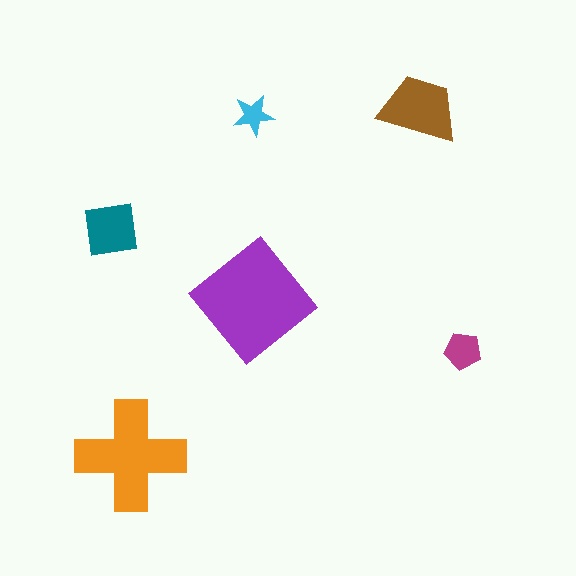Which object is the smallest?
The cyan star.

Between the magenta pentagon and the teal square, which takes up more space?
The teal square.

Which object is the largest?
The purple diamond.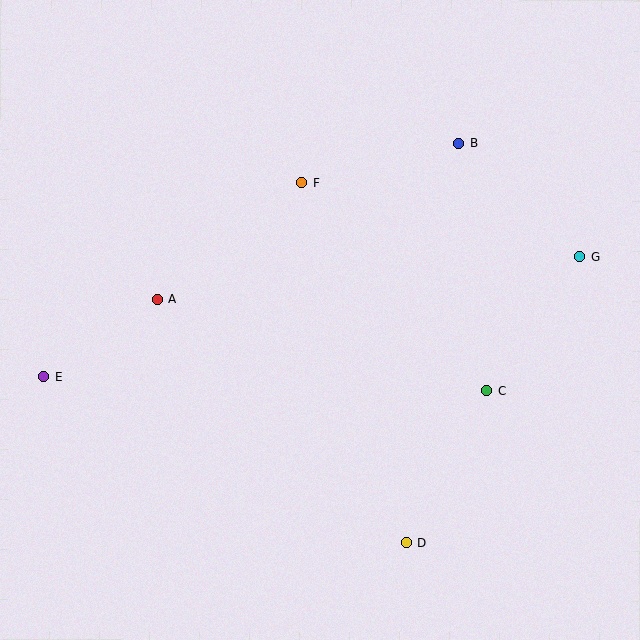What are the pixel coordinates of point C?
Point C is at (487, 391).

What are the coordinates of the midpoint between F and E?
The midpoint between F and E is at (173, 280).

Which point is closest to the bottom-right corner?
Point D is closest to the bottom-right corner.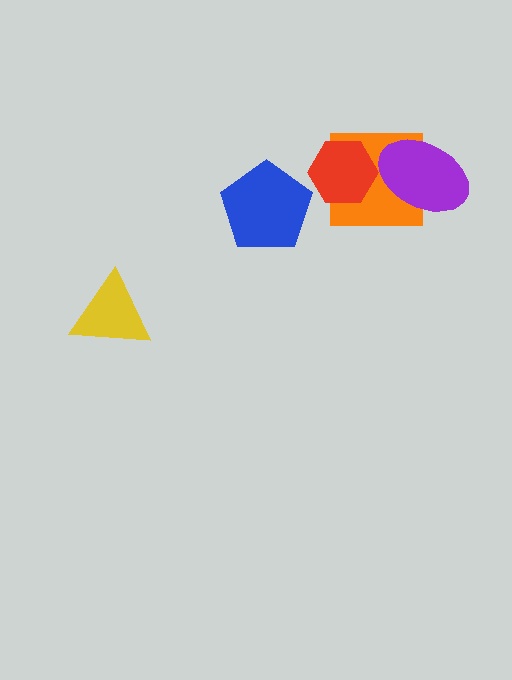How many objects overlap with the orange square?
2 objects overlap with the orange square.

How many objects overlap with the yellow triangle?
0 objects overlap with the yellow triangle.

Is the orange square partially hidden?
Yes, it is partially covered by another shape.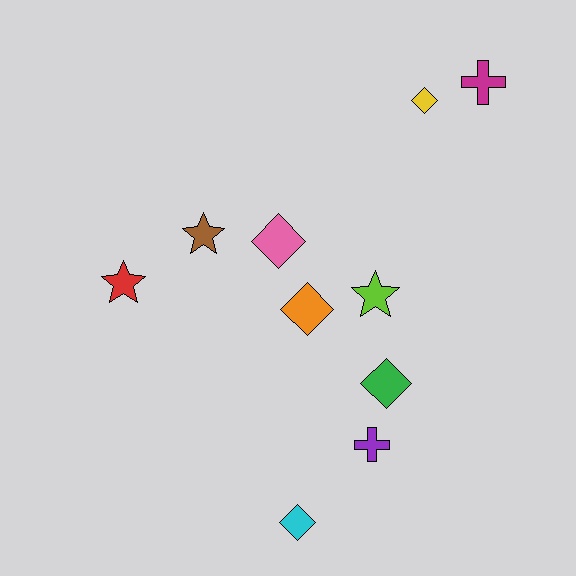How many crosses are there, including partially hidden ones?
There are 2 crosses.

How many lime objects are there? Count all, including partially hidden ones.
There is 1 lime object.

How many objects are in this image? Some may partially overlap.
There are 10 objects.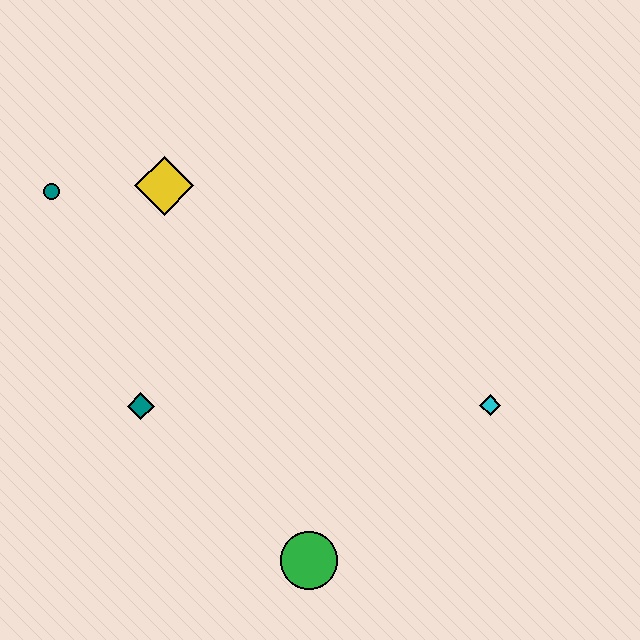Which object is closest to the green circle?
The teal diamond is closest to the green circle.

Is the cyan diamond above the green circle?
Yes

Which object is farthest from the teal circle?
The cyan diamond is farthest from the teal circle.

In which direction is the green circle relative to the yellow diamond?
The green circle is below the yellow diamond.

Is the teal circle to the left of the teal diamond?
Yes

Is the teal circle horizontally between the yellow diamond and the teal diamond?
No